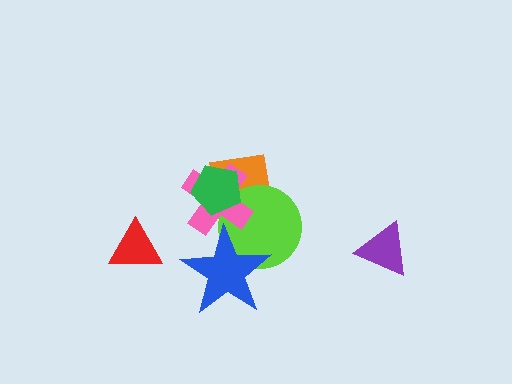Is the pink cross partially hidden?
Yes, it is partially covered by another shape.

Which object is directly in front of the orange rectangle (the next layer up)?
The lime circle is directly in front of the orange rectangle.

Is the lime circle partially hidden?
Yes, it is partially covered by another shape.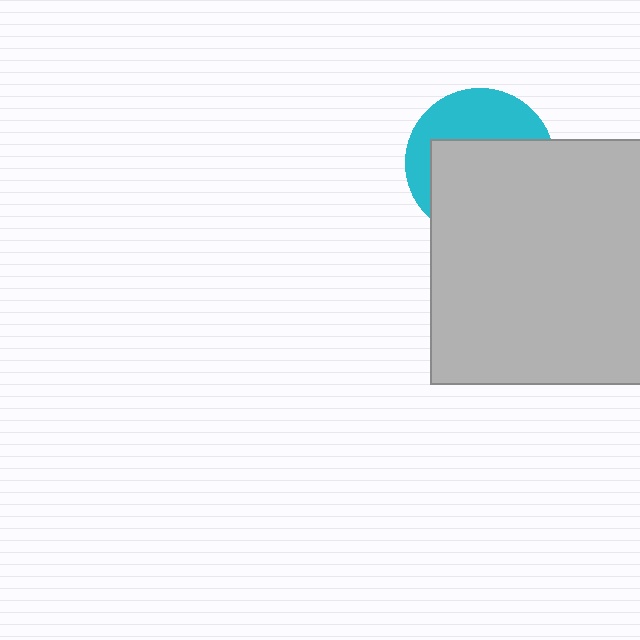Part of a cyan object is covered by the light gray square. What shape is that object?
It is a circle.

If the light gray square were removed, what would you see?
You would see the complete cyan circle.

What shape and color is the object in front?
The object in front is a light gray square.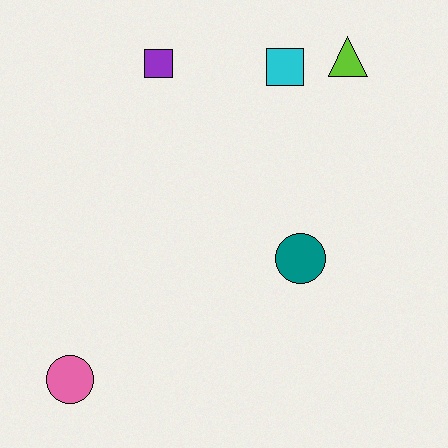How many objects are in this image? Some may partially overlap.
There are 5 objects.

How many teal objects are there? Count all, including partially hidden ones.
There is 1 teal object.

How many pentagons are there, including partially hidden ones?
There are no pentagons.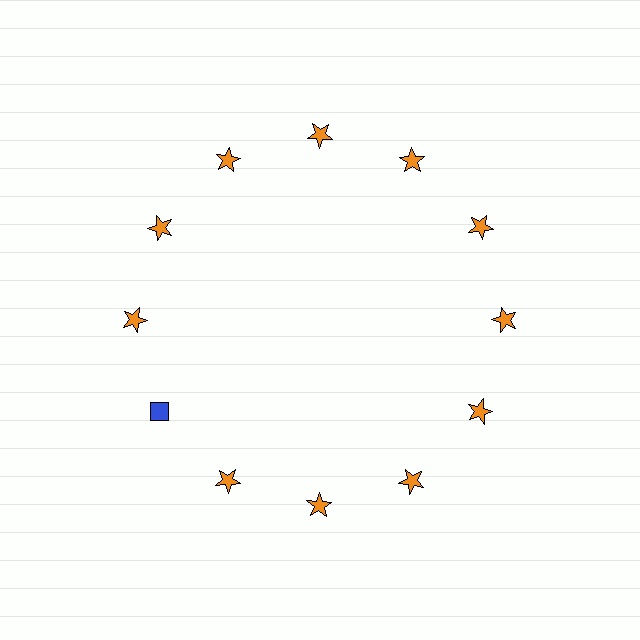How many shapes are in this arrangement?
There are 12 shapes arranged in a ring pattern.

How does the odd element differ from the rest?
It differs in both color (blue instead of orange) and shape (diamond instead of star).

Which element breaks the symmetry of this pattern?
The blue diamond at roughly the 8 o'clock position breaks the symmetry. All other shapes are orange stars.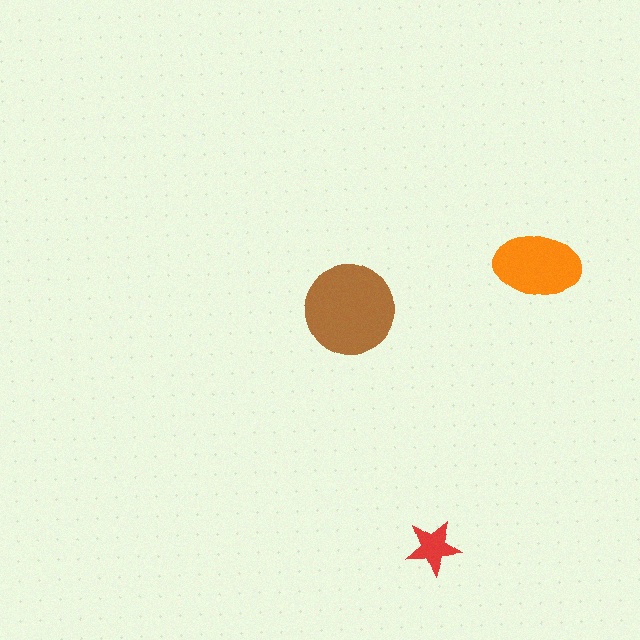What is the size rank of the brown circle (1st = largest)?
1st.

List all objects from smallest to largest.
The red star, the orange ellipse, the brown circle.